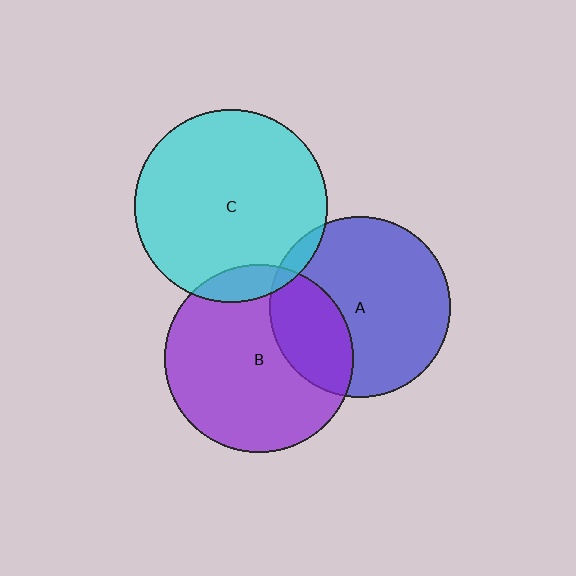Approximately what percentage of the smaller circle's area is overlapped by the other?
Approximately 10%.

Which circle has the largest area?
Circle C (cyan).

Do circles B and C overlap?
Yes.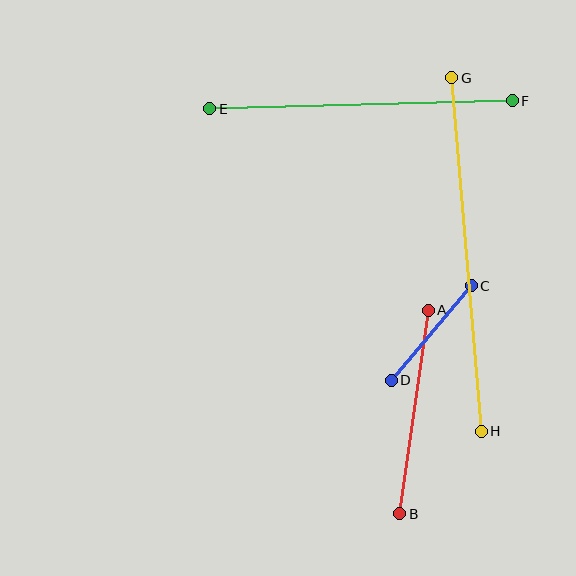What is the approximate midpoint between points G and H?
The midpoint is at approximately (466, 255) pixels.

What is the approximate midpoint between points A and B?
The midpoint is at approximately (414, 412) pixels.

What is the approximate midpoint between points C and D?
The midpoint is at approximately (431, 333) pixels.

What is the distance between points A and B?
The distance is approximately 205 pixels.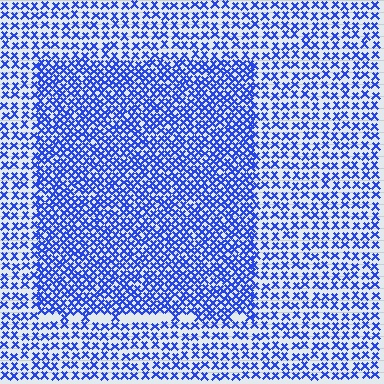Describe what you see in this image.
The image contains small blue elements arranged at two different densities. A rectangle-shaped region is visible where the elements are more densely packed than the surrounding area.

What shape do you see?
I see a rectangle.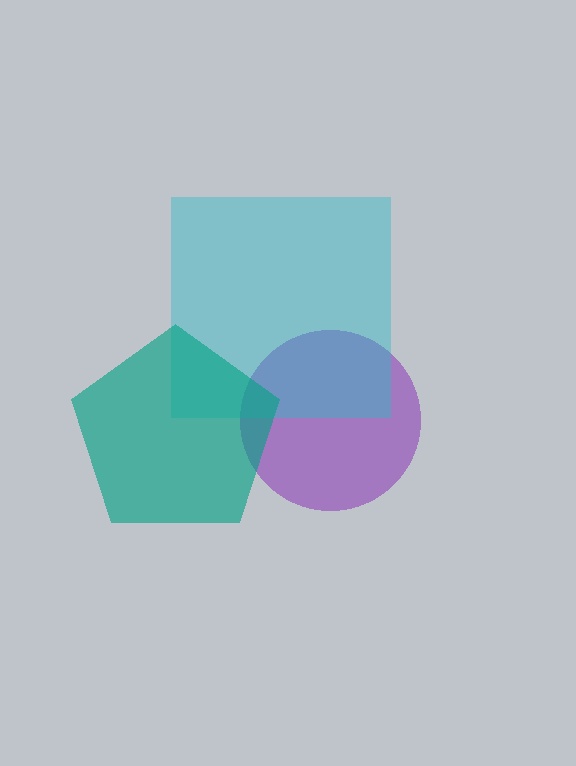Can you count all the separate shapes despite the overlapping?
Yes, there are 3 separate shapes.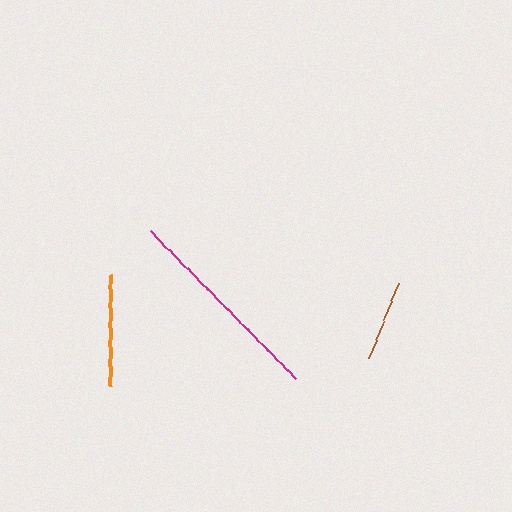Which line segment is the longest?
The magenta line is the longest at approximately 208 pixels.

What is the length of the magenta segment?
The magenta segment is approximately 208 pixels long.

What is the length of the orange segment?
The orange segment is approximately 111 pixels long.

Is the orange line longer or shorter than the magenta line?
The magenta line is longer than the orange line.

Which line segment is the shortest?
The brown line is the shortest at approximately 81 pixels.